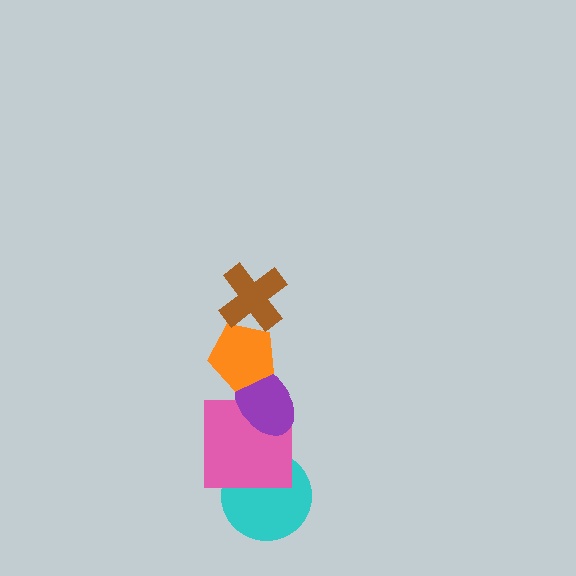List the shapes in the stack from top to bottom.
From top to bottom: the brown cross, the orange pentagon, the purple ellipse, the pink square, the cyan circle.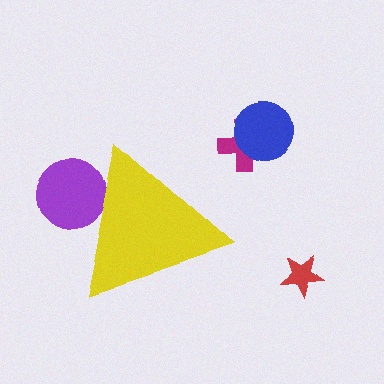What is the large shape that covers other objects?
A yellow triangle.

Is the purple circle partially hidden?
Yes, the purple circle is partially hidden behind the yellow triangle.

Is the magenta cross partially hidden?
No, the magenta cross is fully visible.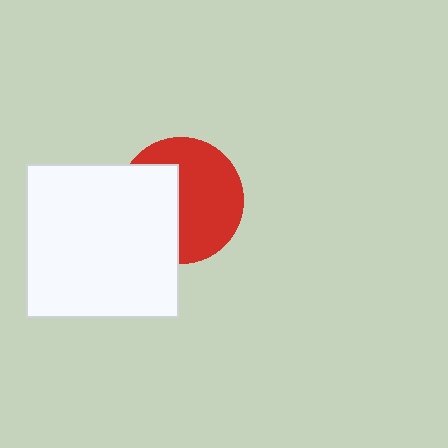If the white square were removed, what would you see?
You would see the complete red circle.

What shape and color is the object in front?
The object in front is a white square.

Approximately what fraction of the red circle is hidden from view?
Roughly 41% of the red circle is hidden behind the white square.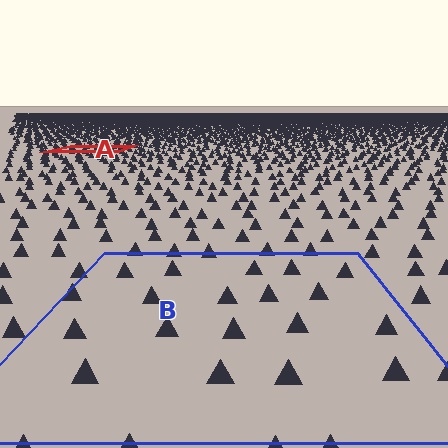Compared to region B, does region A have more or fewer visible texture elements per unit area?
Region A has more texture elements per unit area — they are packed more densely because it is farther away.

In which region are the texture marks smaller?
The texture marks are smaller in region A, because it is farther away.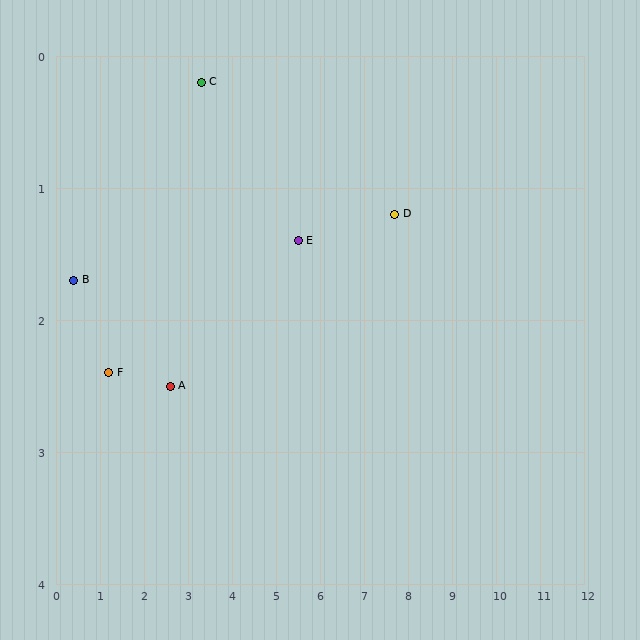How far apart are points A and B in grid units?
Points A and B are about 2.3 grid units apart.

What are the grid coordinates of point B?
Point B is at approximately (0.4, 1.7).